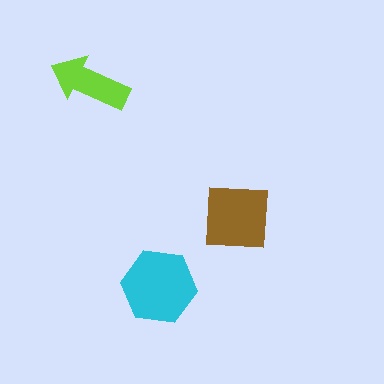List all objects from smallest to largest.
The lime arrow, the brown square, the cyan hexagon.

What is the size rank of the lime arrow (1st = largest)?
3rd.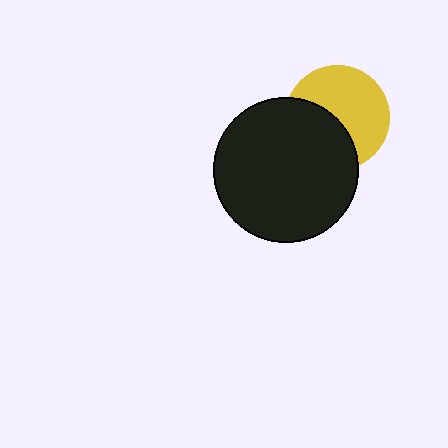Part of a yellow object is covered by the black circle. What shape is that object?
It is a circle.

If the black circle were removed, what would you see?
You would see the complete yellow circle.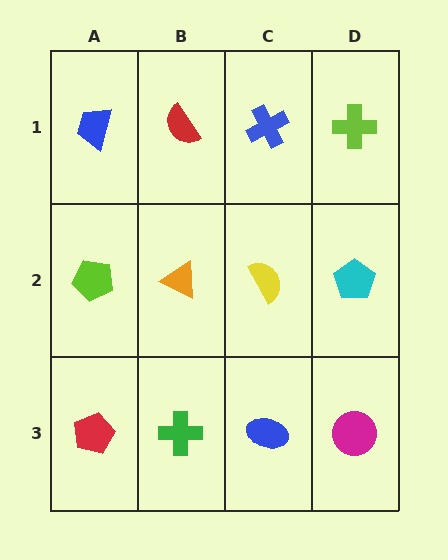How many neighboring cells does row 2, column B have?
4.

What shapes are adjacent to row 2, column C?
A blue cross (row 1, column C), a blue ellipse (row 3, column C), an orange triangle (row 2, column B), a cyan pentagon (row 2, column D).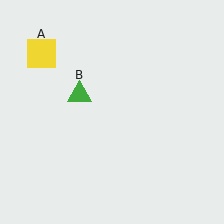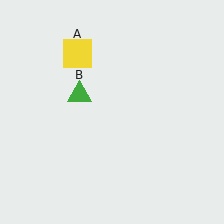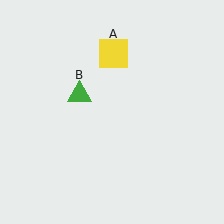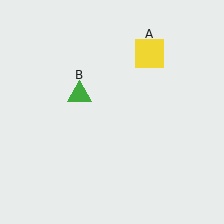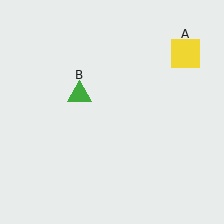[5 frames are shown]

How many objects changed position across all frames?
1 object changed position: yellow square (object A).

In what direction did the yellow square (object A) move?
The yellow square (object A) moved right.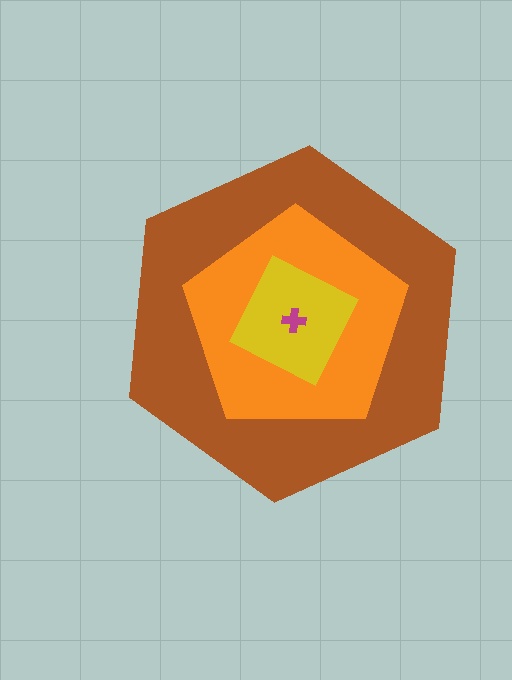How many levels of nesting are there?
4.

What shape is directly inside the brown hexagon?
The orange pentagon.